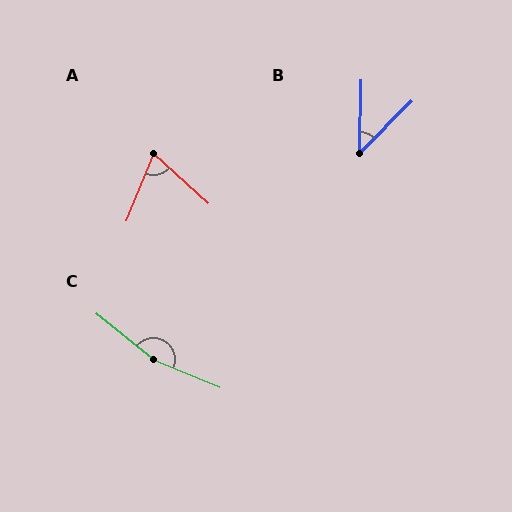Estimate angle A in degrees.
Approximately 70 degrees.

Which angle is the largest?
C, at approximately 164 degrees.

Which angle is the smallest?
B, at approximately 44 degrees.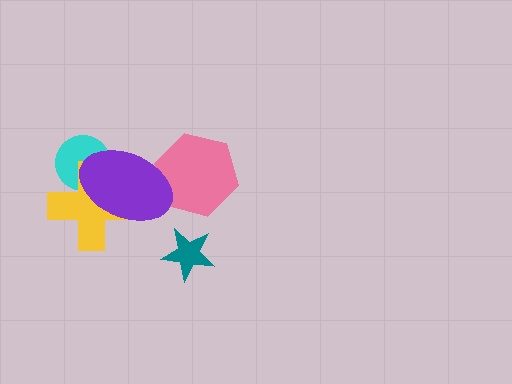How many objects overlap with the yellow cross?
2 objects overlap with the yellow cross.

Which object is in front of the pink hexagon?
The purple ellipse is in front of the pink hexagon.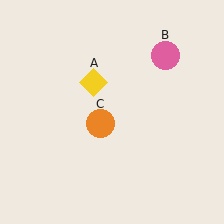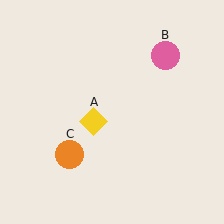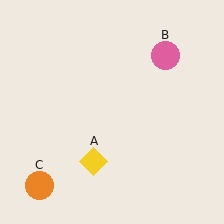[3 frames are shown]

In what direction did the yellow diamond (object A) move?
The yellow diamond (object A) moved down.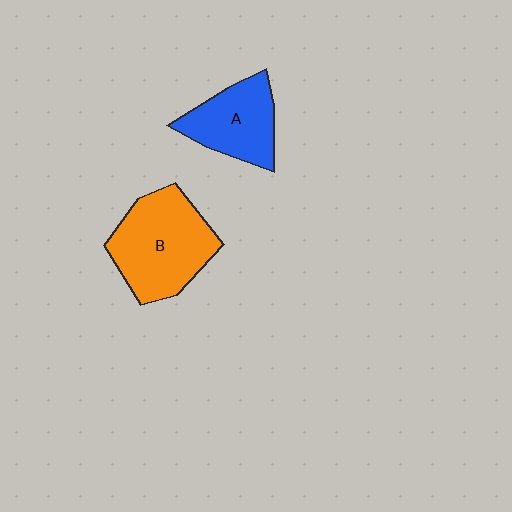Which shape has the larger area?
Shape B (orange).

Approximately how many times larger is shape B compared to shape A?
Approximately 1.4 times.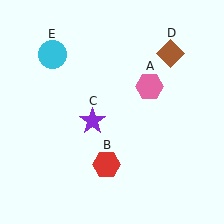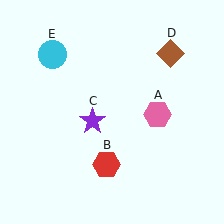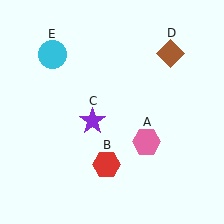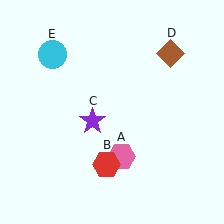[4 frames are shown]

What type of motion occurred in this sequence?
The pink hexagon (object A) rotated clockwise around the center of the scene.